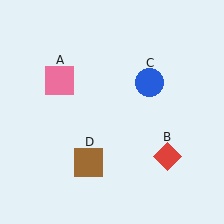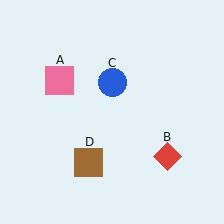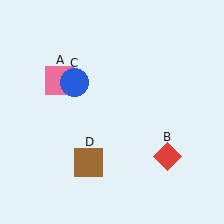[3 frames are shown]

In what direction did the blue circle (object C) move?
The blue circle (object C) moved left.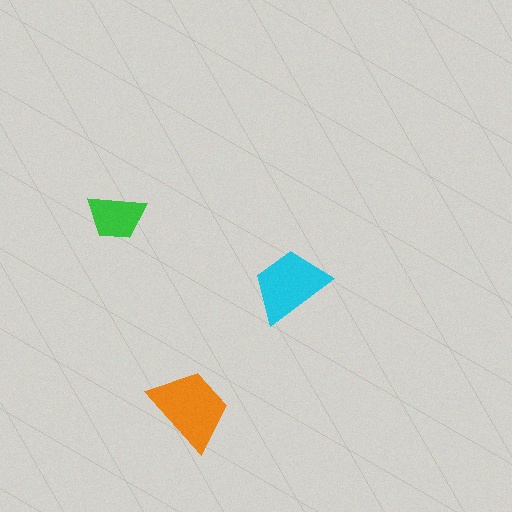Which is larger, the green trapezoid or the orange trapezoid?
The orange one.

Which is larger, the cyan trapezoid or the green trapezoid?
The cyan one.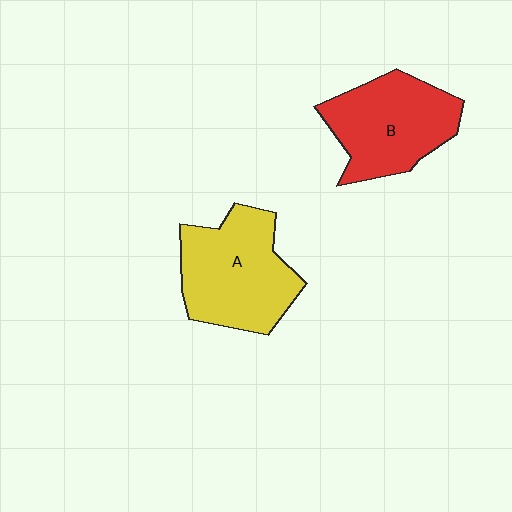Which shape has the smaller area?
Shape B (red).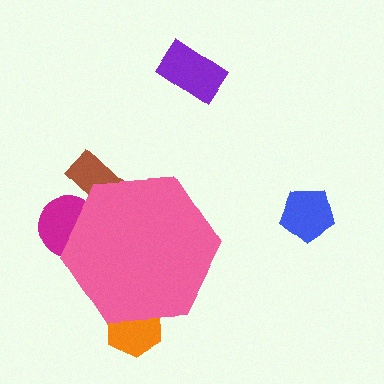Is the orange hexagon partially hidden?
Yes, the orange hexagon is partially hidden behind the pink hexagon.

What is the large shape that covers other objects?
A pink hexagon.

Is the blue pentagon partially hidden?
No, the blue pentagon is fully visible.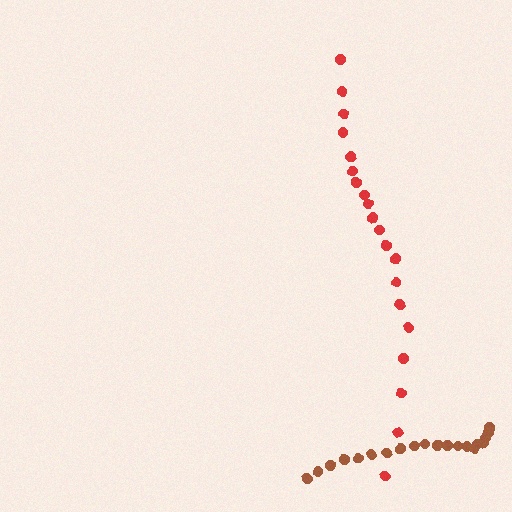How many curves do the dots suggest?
There are 2 distinct paths.